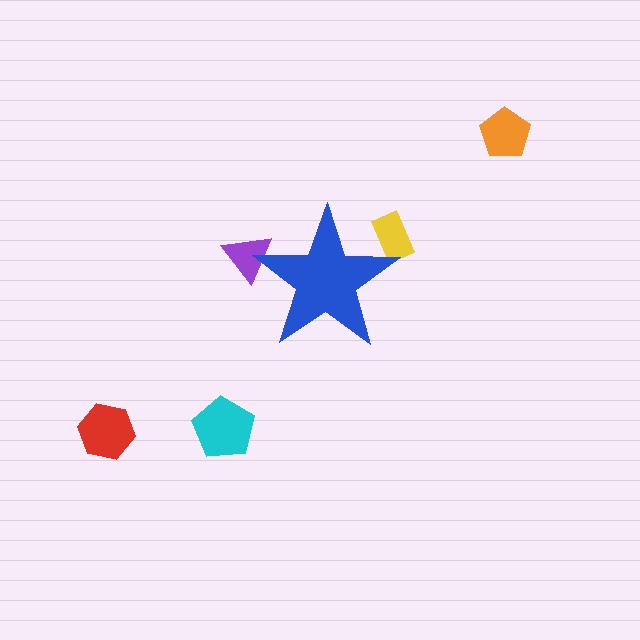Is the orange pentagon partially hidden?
No, the orange pentagon is fully visible.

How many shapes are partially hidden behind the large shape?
2 shapes are partially hidden.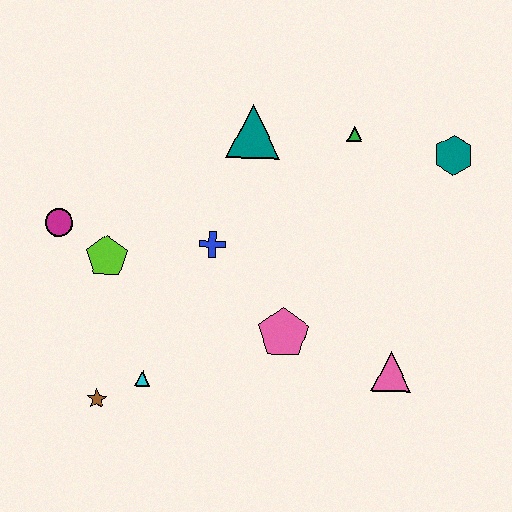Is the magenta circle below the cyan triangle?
No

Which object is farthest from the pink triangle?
The magenta circle is farthest from the pink triangle.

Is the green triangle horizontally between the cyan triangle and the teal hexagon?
Yes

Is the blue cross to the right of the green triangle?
No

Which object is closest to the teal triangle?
The green triangle is closest to the teal triangle.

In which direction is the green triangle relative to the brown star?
The green triangle is above the brown star.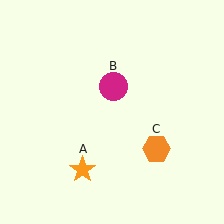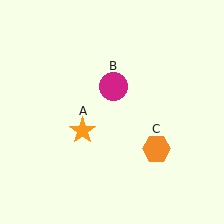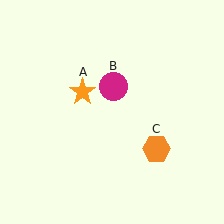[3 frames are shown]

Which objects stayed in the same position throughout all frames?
Magenta circle (object B) and orange hexagon (object C) remained stationary.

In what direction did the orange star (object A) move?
The orange star (object A) moved up.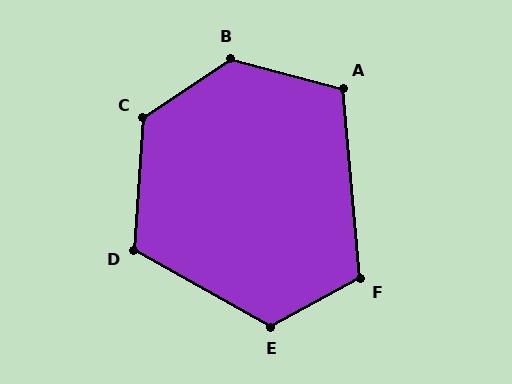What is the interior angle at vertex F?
Approximately 113 degrees (obtuse).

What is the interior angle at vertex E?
Approximately 123 degrees (obtuse).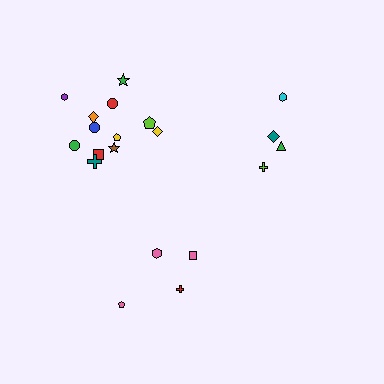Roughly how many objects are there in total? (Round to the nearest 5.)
Roughly 20 objects in total.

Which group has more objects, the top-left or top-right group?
The top-left group.